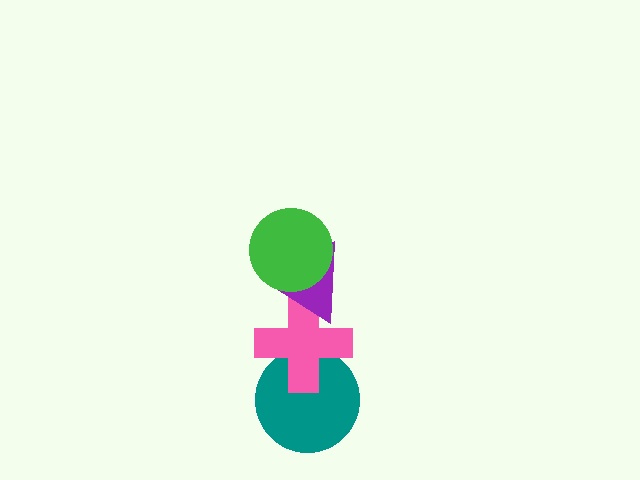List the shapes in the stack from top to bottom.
From top to bottom: the green circle, the purple triangle, the pink cross, the teal circle.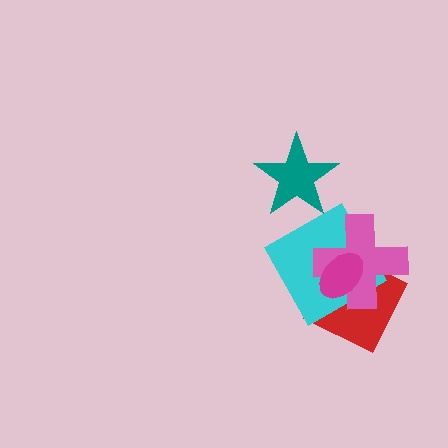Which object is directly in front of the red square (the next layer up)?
The cyan square is directly in front of the red square.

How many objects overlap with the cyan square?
3 objects overlap with the cyan square.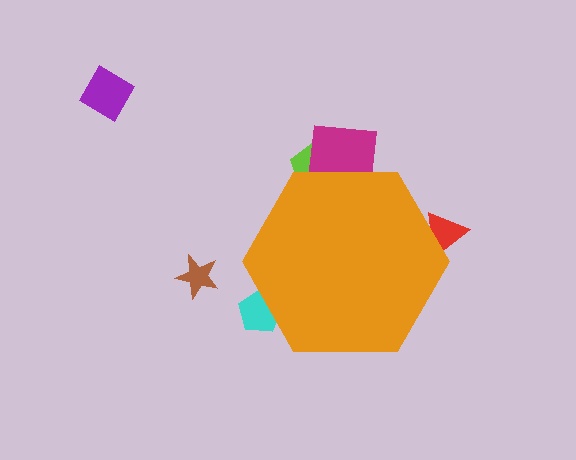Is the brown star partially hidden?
No, the brown star is fully visible.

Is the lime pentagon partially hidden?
Yes, the lime pentagon is partially hidden behind the orange hexagon.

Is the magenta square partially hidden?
Yes, the magenta square is partially hidden behind the orange hexagon.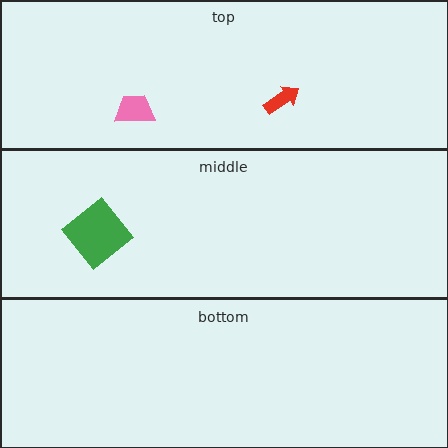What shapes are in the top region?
The pink trapezoid, the red arrow.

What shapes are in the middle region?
The green diamond.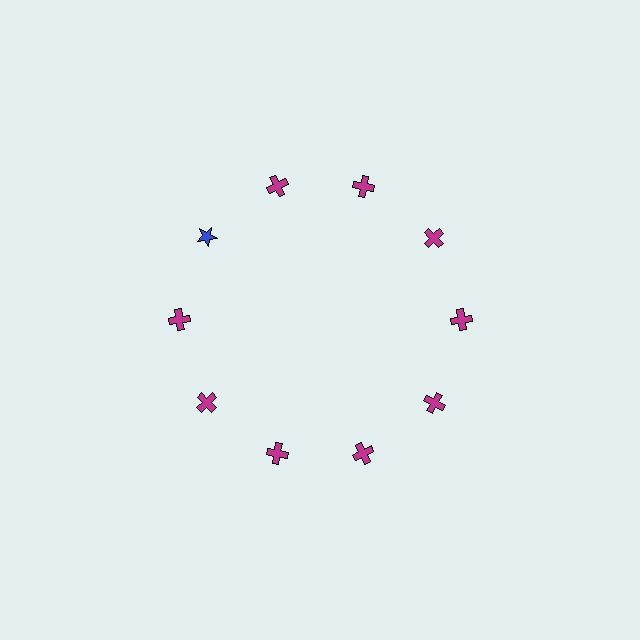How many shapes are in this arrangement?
There are 10 shapes arranged in a ring pattern.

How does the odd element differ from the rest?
It differs in both color (blue instead of magenta) and shape (star instead of cross).